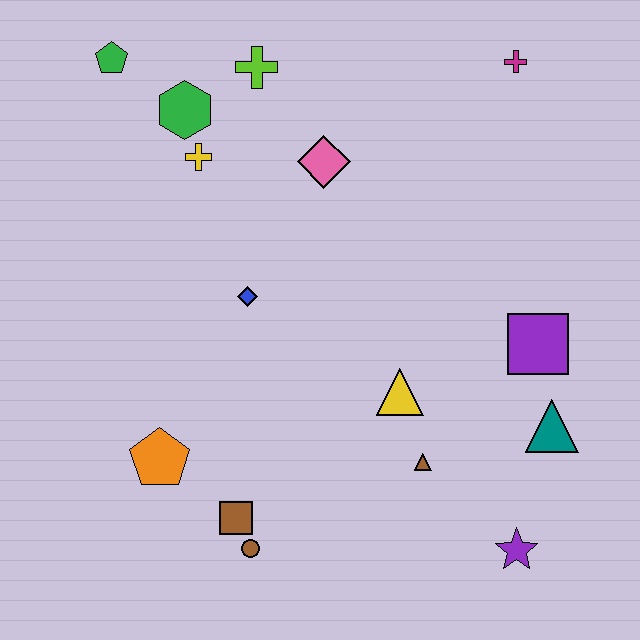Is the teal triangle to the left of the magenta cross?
No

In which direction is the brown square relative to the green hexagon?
The brown square is below the green hexagon.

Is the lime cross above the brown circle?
Yes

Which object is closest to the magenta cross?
The pink diamond is closest to the magenta cross.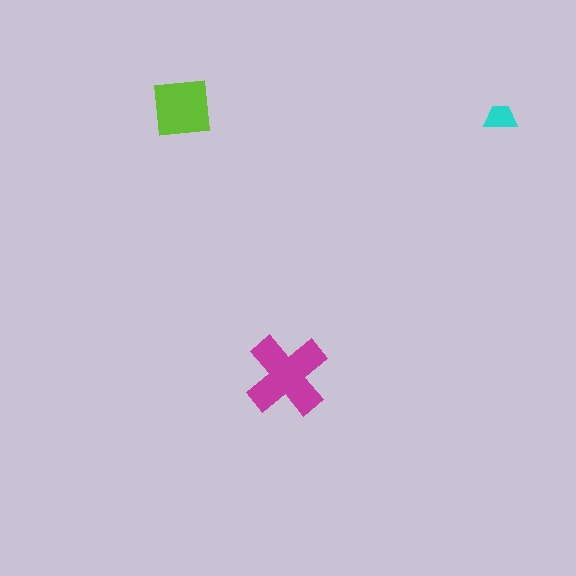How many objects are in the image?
There are 3 objects in the image.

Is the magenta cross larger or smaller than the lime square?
Larger.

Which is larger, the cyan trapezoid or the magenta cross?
The magenta cross.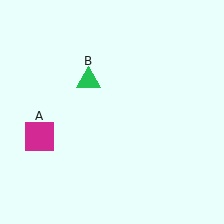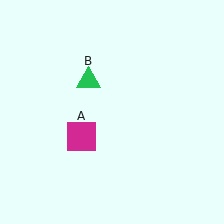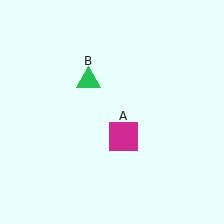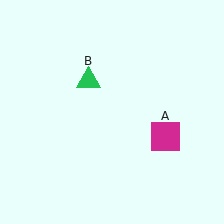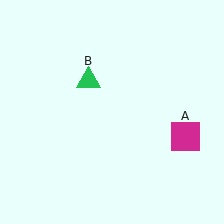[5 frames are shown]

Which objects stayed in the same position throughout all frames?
Green triangle (object B) remained stationary.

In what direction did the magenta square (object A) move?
The magenta square (object A) moved right.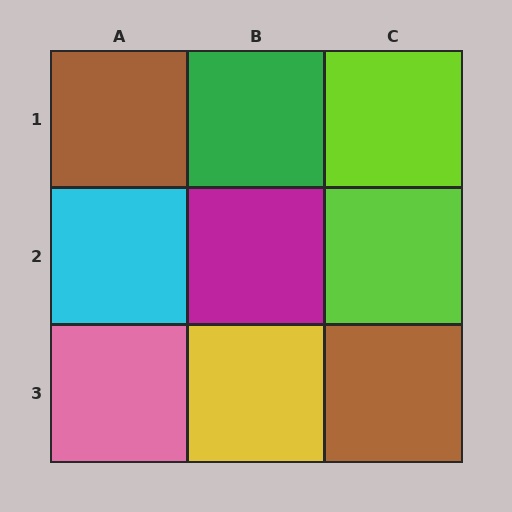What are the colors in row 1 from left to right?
Brown, green, lime.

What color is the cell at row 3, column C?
Brown.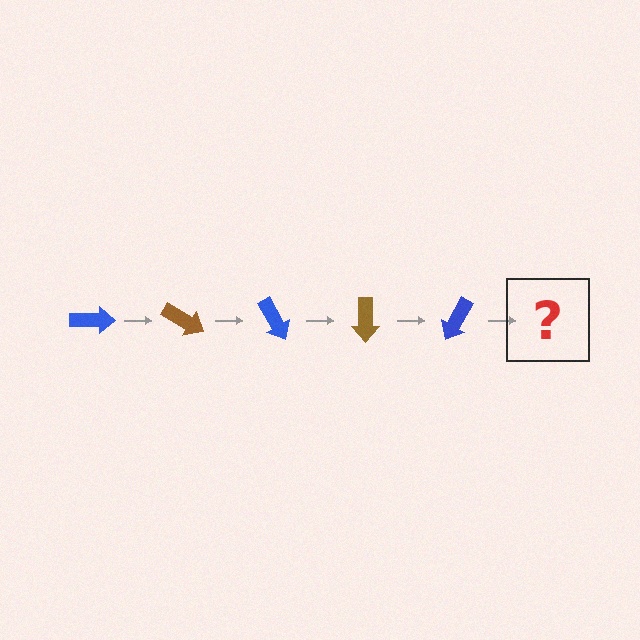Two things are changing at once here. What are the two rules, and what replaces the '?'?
The two rules are that it rotates 30 degrees each step and the color cycles through blue and brown. The '?' should be a brown arrow, rotated 150 degrees from the start.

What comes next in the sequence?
The next element should be a brown arrow, rotated 150 degrees from the start.